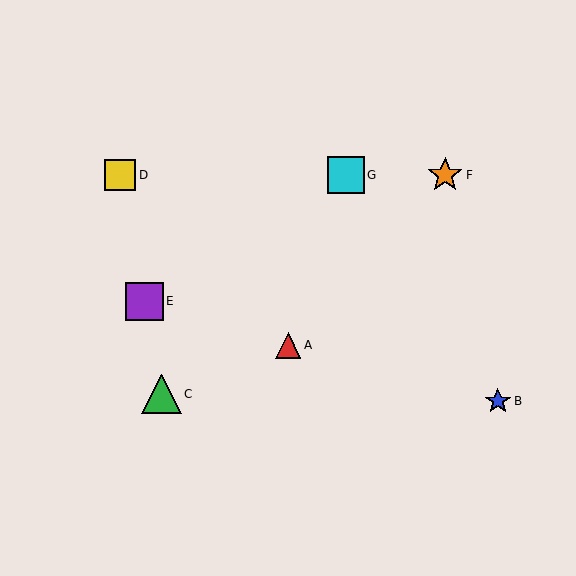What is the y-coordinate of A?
Object A is at y≈345.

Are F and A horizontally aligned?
No, F is at y≈175 and A is at y≈345.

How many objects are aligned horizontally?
3 objects (D, F, G) are aligned horizontally.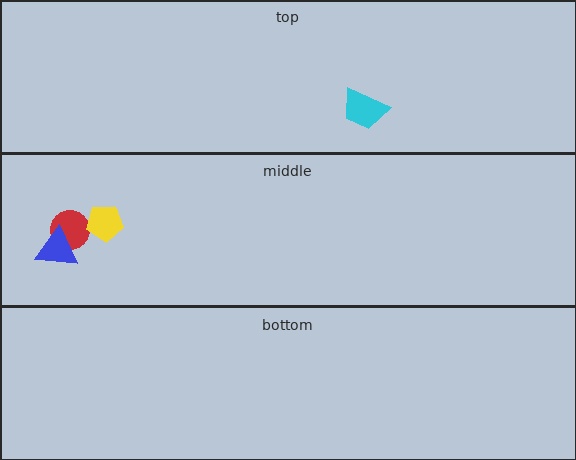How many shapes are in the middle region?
3.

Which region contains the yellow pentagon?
The middle region.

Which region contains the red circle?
The middle region.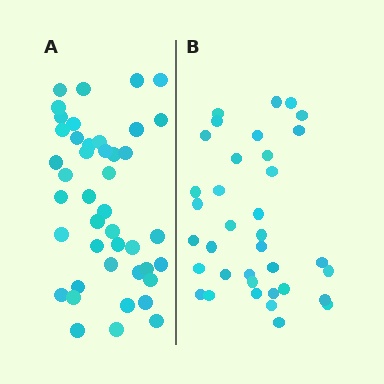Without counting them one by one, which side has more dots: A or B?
Region A (the left region) has more dots.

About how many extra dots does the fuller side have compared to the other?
Region A has roughly 8 or so more dots than region B.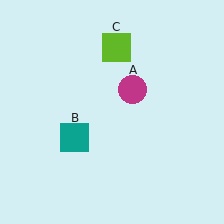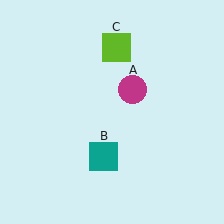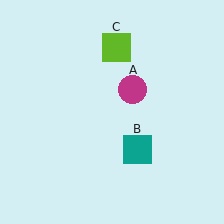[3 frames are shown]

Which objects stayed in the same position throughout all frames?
Magenta circle (object A) and lime square (object C) remained stationary.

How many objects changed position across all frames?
1 object changed position: teal square (object B).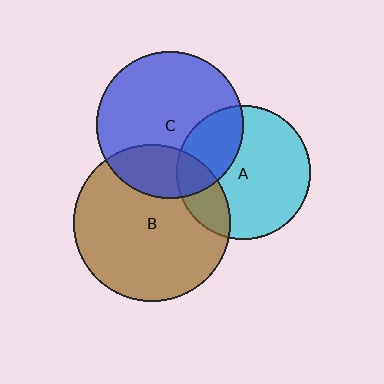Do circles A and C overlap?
Yes.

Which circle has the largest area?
Circle B (brown).